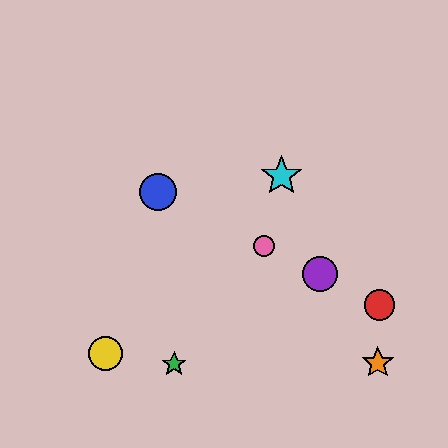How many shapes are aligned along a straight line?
4 shapes (the red circle, the blue circle, the purple circle, the pink circle) are aligned along a straight line.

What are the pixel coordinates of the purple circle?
The purple circle is at (320, 274).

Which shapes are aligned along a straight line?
The red circle, the blue circle, the purple circle, the pink circle are aligned along a straight line.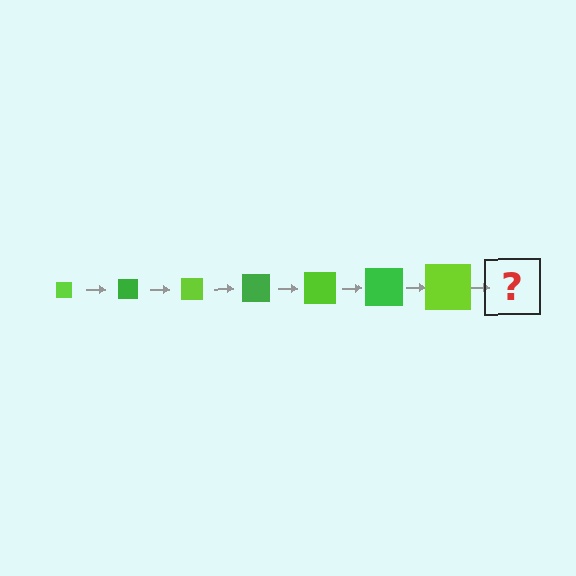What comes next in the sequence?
The next element should be a green square, larger than the previous one.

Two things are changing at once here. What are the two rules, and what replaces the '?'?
The two rules are that the square grows larger each step and the color cycles through lime and green. The '?' should be a green square, larger than the previous one.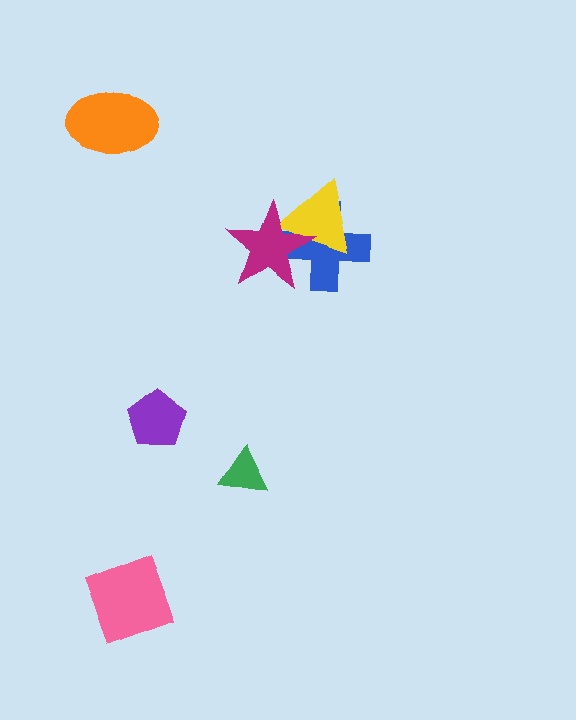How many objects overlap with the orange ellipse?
0 objects overlap with the orange ellipse.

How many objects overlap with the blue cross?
2 objects overlap with the blue cross.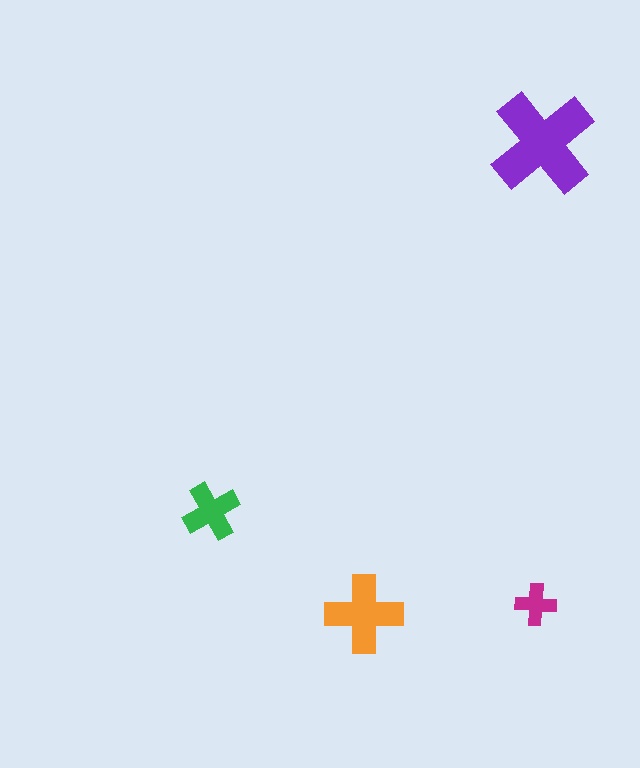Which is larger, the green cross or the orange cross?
The orange one.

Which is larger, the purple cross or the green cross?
The purple one.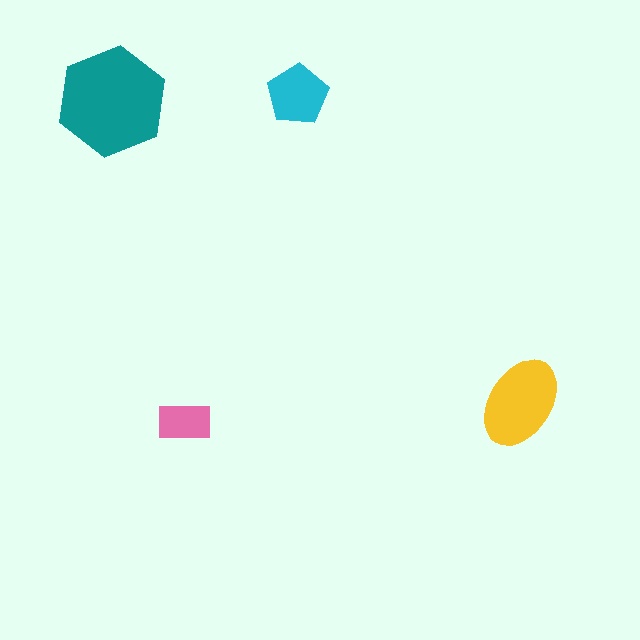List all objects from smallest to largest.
The pink rectangle, the cyan pentagon, the yellow ellipse, the teal hexagon.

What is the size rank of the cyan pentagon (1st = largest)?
3rd.